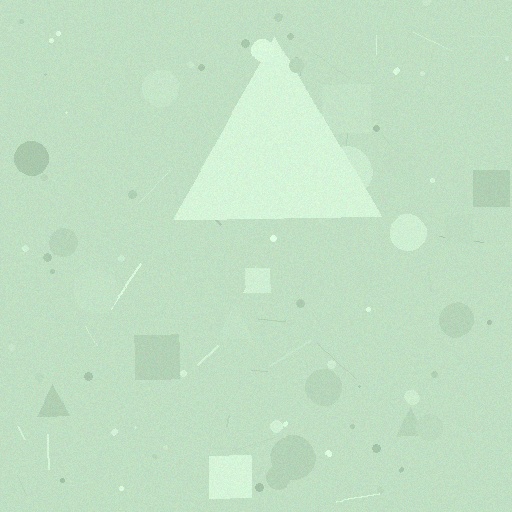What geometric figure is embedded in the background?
A triangle is embedded in the background.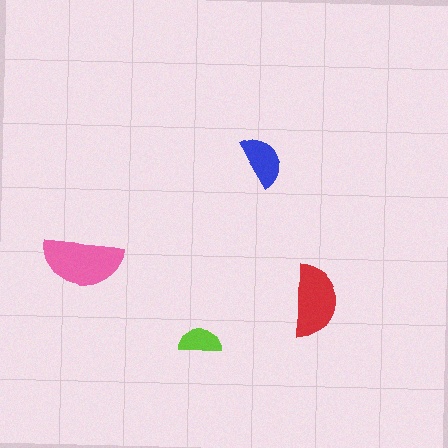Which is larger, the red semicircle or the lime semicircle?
The red one.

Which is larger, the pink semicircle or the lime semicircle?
The pink one.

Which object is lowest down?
The lime semicircle is bottommost.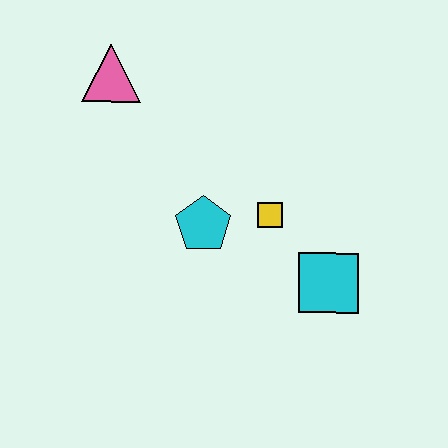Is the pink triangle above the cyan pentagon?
Yes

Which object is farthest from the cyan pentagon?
The pink triangle is farthest from the cyan pentagon.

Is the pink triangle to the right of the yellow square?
No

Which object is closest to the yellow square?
The cyan pentagon is closest to the yellow square.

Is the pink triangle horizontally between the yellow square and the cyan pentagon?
No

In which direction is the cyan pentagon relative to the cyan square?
The cyan pentagon is to the left of the cyan square.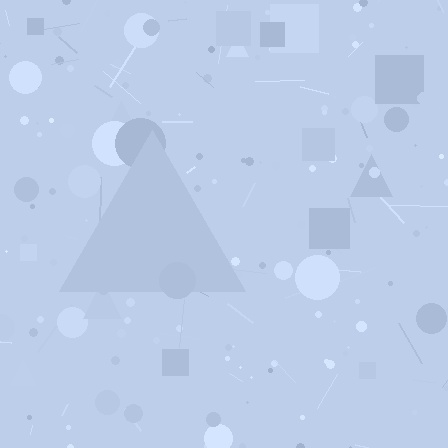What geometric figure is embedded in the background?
A triangle is embedded in the background.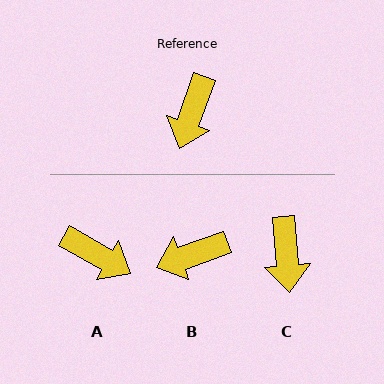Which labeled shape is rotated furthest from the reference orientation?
A, about 80 degrees away.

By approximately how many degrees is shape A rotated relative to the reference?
Approximately 80 degrees counter-clockwise.